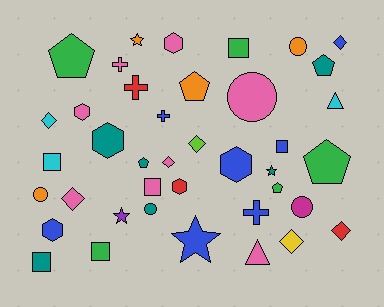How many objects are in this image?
There are 40 objects.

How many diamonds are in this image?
There are 7 diamonds.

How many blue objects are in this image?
There are 7 blue objects.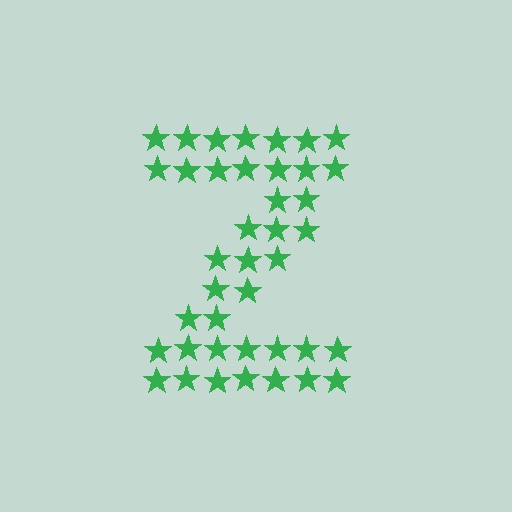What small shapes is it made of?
It is made of small stars.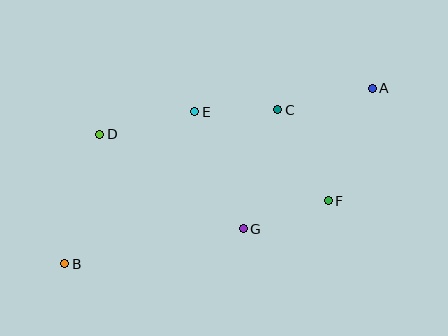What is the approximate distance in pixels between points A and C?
The distance between A and C is approximately 97 pixels.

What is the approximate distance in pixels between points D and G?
The distance between D and G is approximately 172 pixels.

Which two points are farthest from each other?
Points A and B are farthest from each other.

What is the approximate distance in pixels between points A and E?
The distance between A and E is approximately 179 pixels.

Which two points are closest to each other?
Points C and E are closest to each other.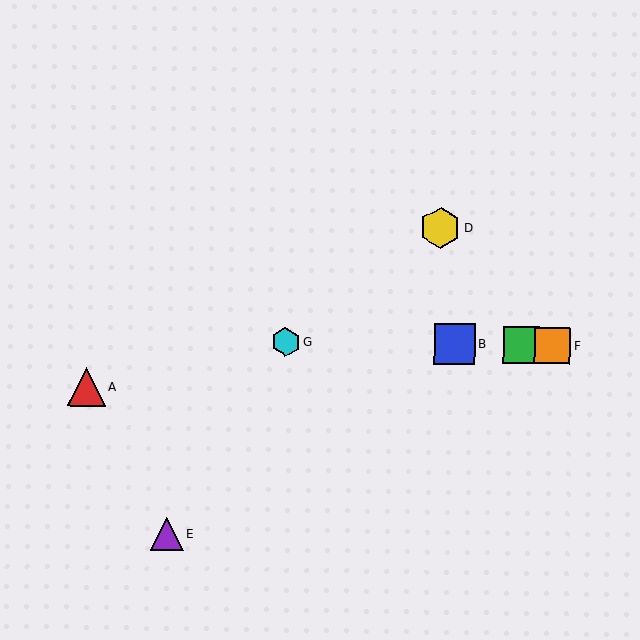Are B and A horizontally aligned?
No, B is at y≈344 and A is at y≈387.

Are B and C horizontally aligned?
Yes, both are at y≈344.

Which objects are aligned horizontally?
Objects B, C, F, G are aligned horizontally.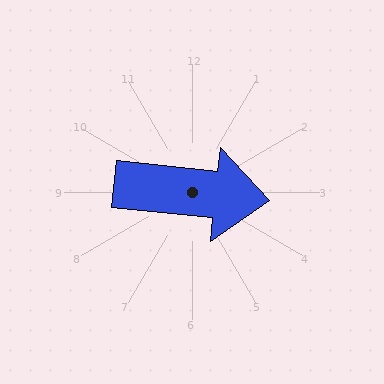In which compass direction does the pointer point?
East.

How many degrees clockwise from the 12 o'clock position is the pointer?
Approximately 96 degrees.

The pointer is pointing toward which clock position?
Roughly 3 o'clock.